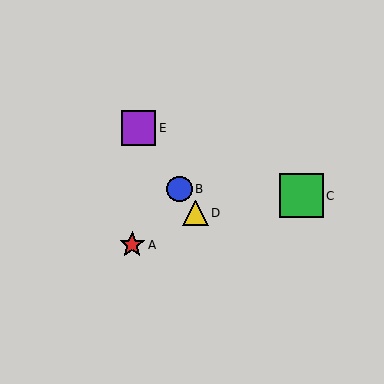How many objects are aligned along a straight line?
3 objects (B, D, E) are aligned along a straight line.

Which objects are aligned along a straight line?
Objects B, D, E are aligned along a straight line.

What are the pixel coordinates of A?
Object A is at (132, 245).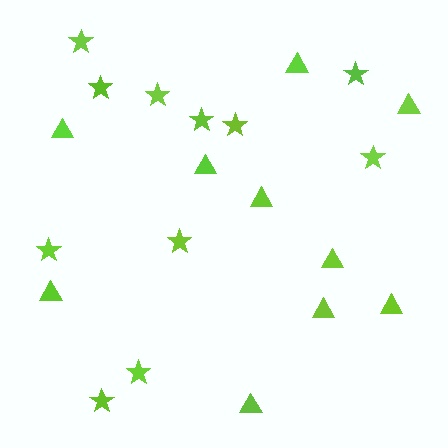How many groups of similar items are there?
There are 2 groups: one group of triangles (10) and one group of stars (11).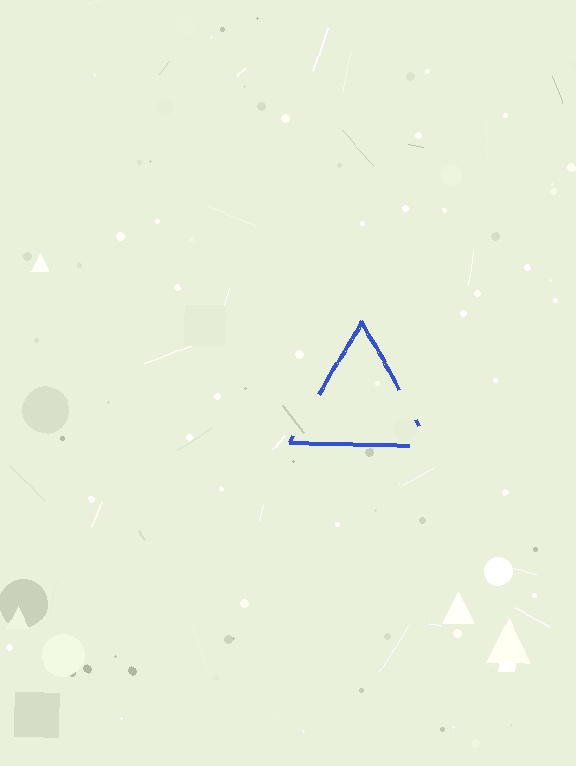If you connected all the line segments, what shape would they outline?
They would outline a triangle.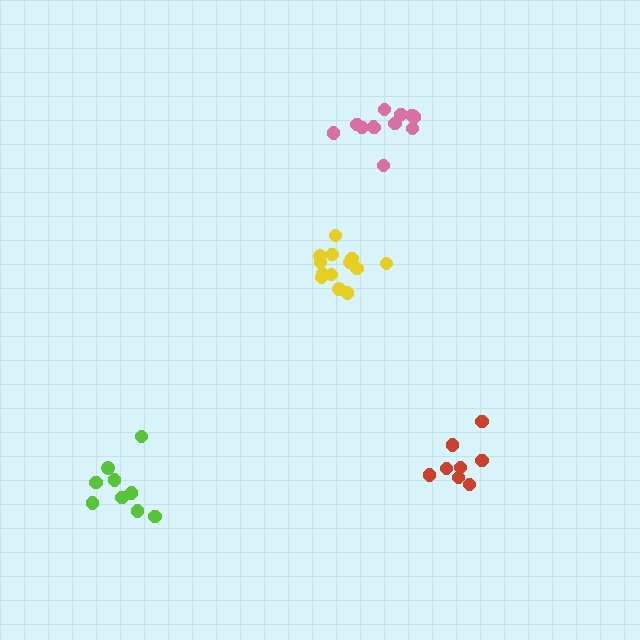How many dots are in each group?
Group 1: 12 dots, Group 2: 8 dots, Group 3: 9 dots, Group 4: 13 dots (42 total).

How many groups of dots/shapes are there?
There are 4 groups.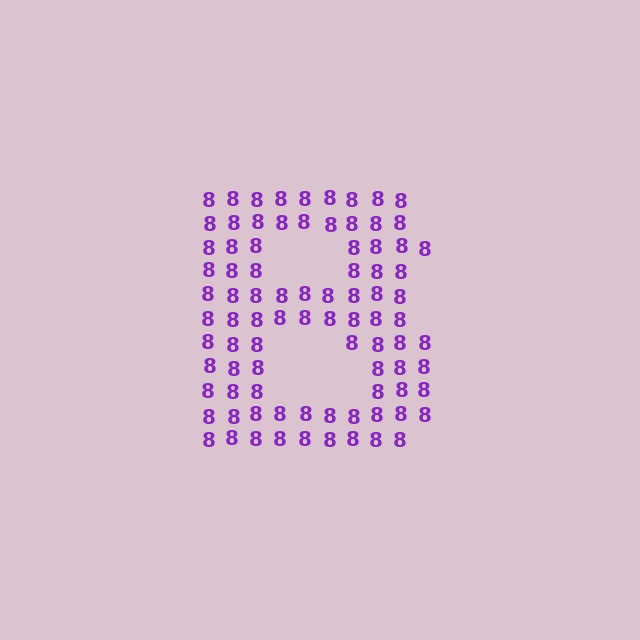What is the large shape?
The large shape is the letter B.